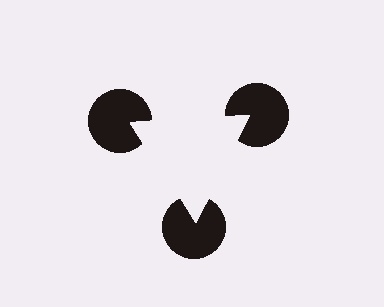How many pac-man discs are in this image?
There are 3 — one at each vertex of the illusory triangle.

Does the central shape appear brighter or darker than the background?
It typically appears slightly brighter than the background, even though no actual brightness change is drawn.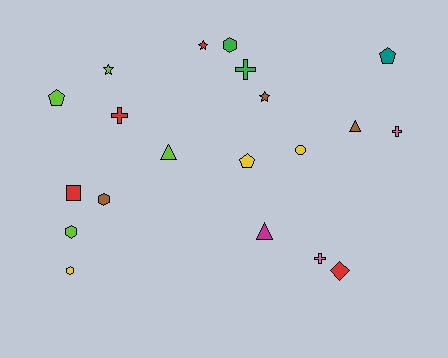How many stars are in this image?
There are 3 stars.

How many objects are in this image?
There are 20 objects.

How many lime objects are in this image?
There are 4 lime objects.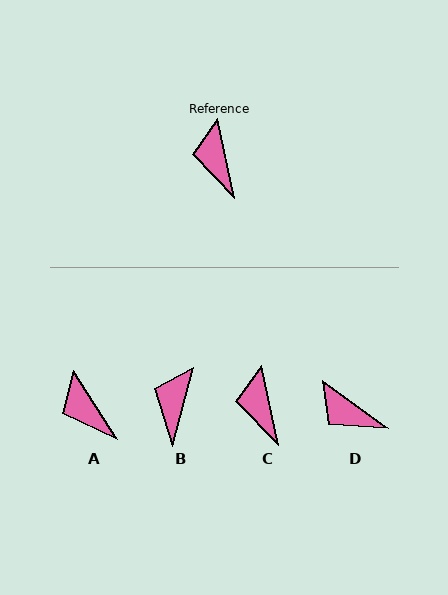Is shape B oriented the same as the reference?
No, it is off by about 27 degrees.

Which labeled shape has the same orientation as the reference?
C.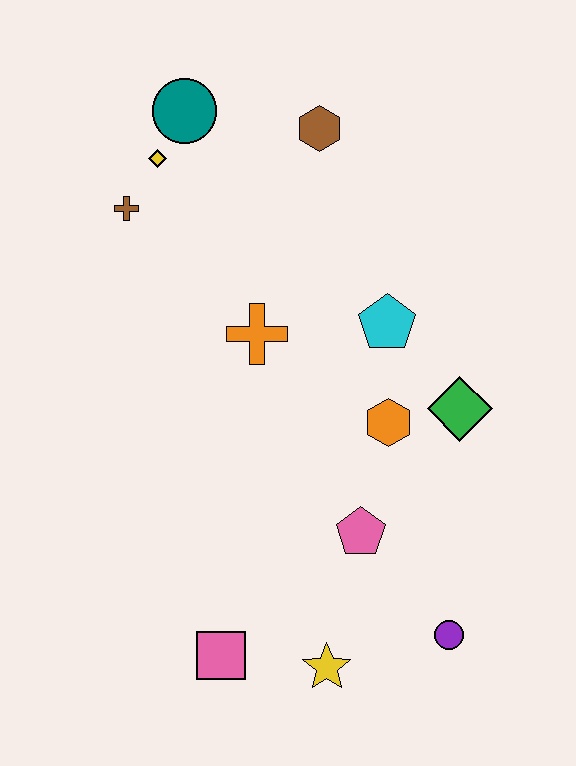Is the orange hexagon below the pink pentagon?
No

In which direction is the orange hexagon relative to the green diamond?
The orange hexagon is to the left of the green diamond.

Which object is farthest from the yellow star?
The teal circle is farthest from the yellow star.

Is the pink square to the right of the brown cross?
Yes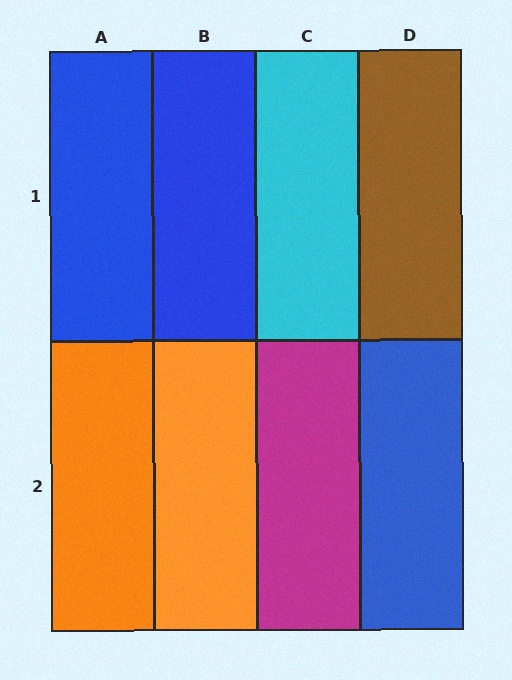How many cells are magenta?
1 cell is magenta.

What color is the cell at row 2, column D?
Blue.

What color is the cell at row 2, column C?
Magenta.